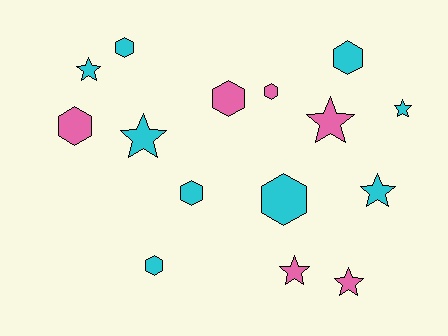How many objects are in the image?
There are 15 objects.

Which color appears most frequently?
Cyan, with 9 objects.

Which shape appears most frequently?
Hexagon, with 8 objects.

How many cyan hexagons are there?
There are 5 cyan hexagons.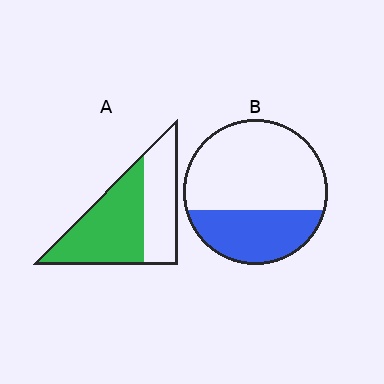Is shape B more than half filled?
No.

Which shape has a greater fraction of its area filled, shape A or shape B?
Shape A.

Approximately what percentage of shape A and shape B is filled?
A is approximately 60% and B is approximately 35%.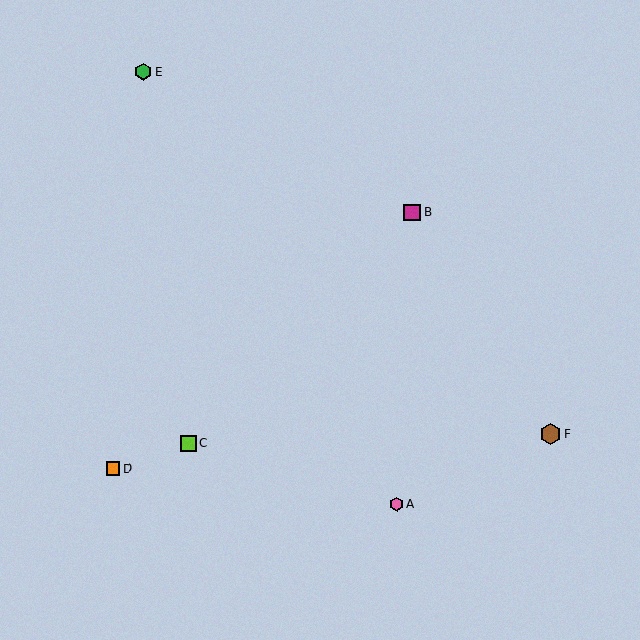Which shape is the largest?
The brown hexagon (labeled F) is the largest.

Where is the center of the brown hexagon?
The center of the brown hexagon is at (550, 434).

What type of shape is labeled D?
Shape D is an orange square.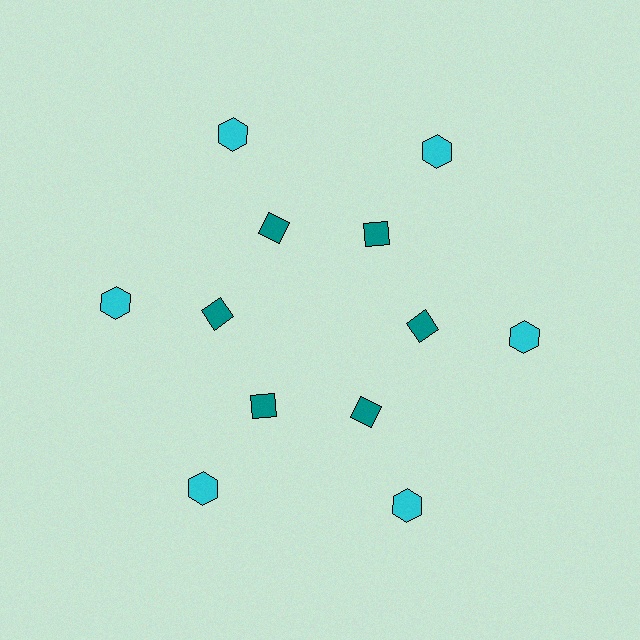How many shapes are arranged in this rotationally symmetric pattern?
There are 12 shapes, arranged in 6 groups of 2.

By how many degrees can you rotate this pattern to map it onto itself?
The pattern maps onto itself every 60 degrees of rotation.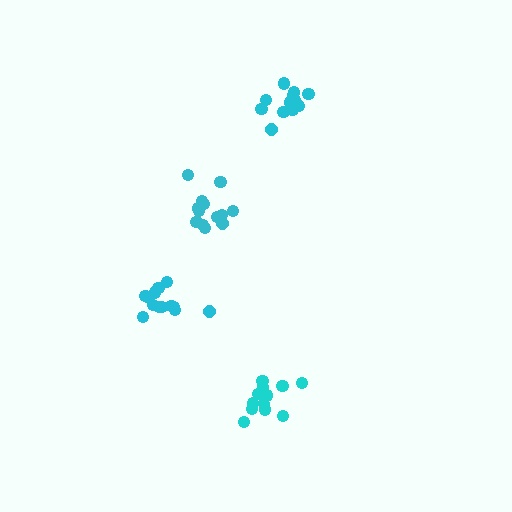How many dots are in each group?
Group 1: 14 dots, Group 2: 13 dots, Group 3: 14 dots, Group 4: 15 dots (56 total).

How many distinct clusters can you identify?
There are 4 distinct clusters.